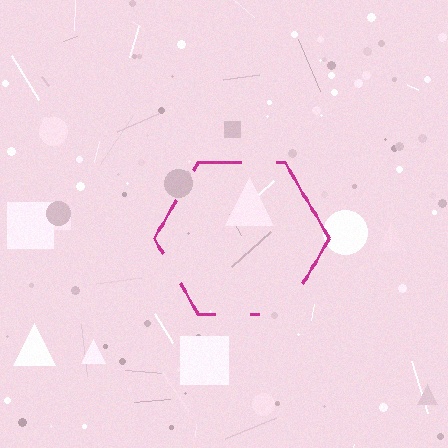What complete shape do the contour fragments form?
The contour fragments form a hexagon.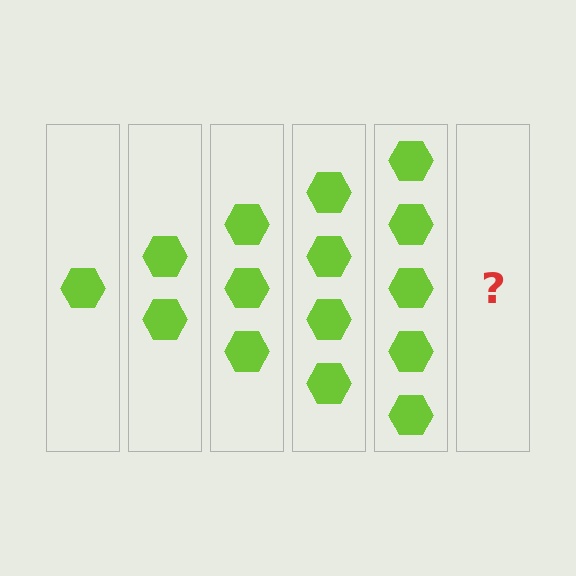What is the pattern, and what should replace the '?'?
The pattern is that each step adds one more hexagon. The '?' should be 6 hexagons.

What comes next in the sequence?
The next element should be 6 hexagons.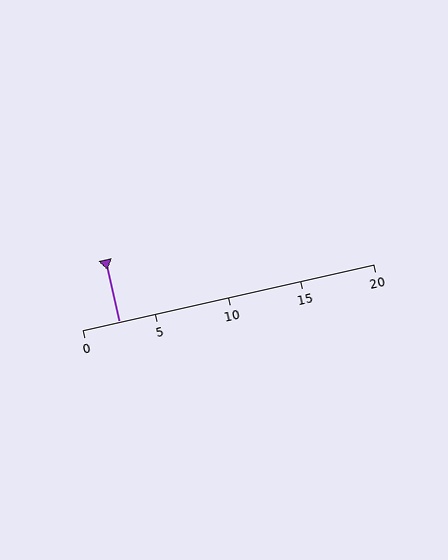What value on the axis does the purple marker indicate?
The marker indicates approximately 2.5.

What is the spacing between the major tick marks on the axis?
The major ticks are spaced 5 apart.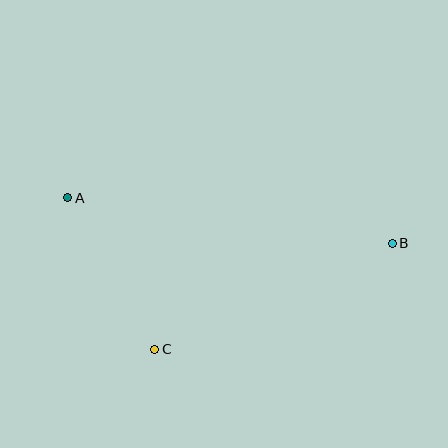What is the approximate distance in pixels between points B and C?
The distance between B and C is approximately 260 pixels.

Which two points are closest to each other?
Points A and C are closest to each other.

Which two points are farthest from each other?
Points A and B are farthest from each other.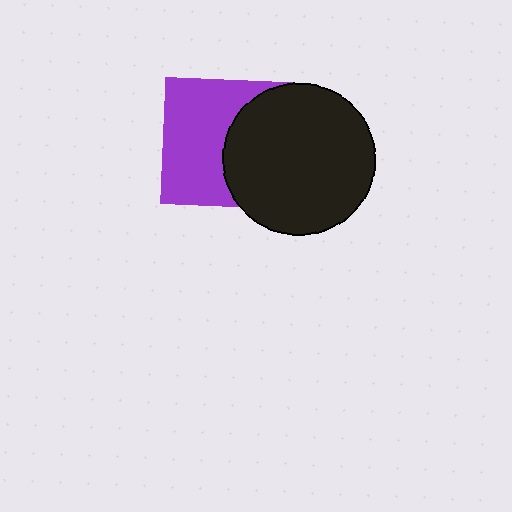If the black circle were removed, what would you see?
You would see the complete purple square.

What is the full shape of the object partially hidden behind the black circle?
The partially hidden object is a purple square.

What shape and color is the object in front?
The object in front is a black circle.